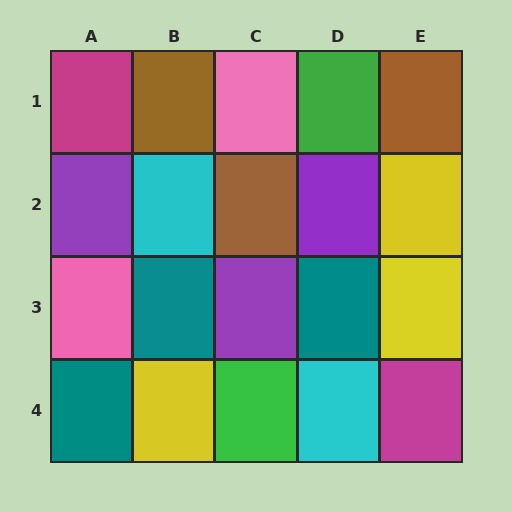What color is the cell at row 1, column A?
Magenta.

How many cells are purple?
3 cells are purple.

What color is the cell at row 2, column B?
Cyan.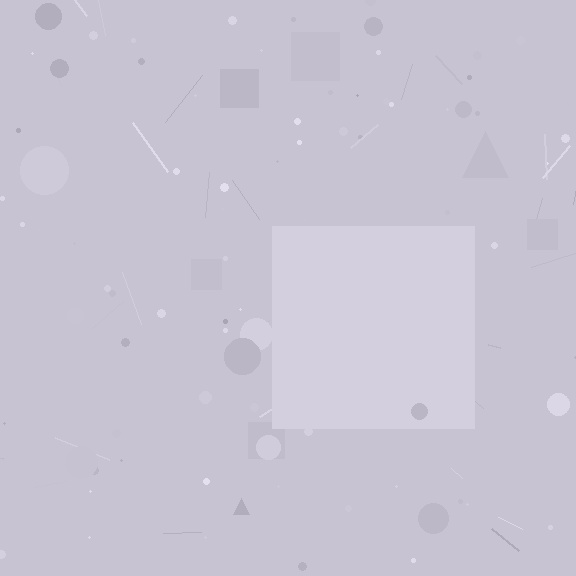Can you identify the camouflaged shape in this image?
The camouflaged shape is a square.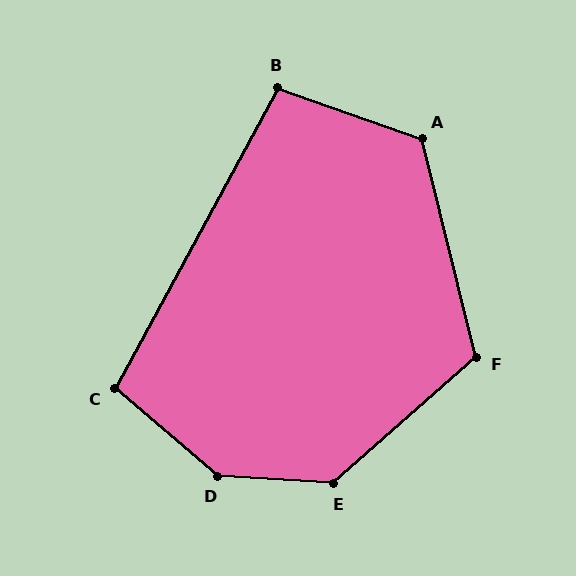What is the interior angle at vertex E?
Approximately 135 degrees (obtuse).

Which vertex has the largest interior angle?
D, at approximately 143 degrees.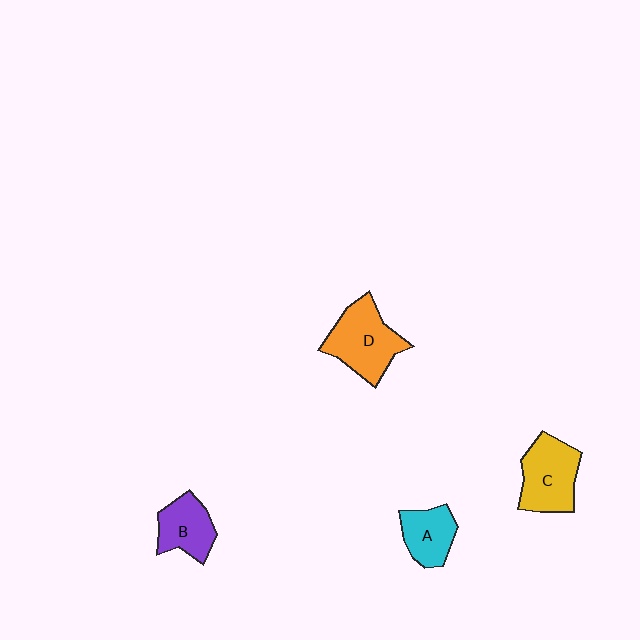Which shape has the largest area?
Shape D (orange).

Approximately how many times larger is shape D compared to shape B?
Approximately 1.5 times.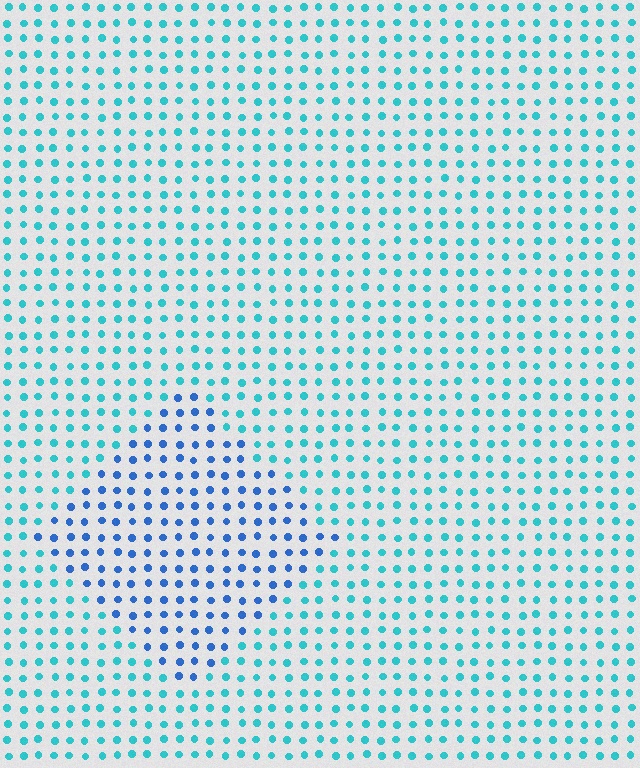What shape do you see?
I see a diamond.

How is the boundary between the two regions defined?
The boundary is defined purely by a slight shift in hue (about 36 degrees). Spacing, size, and orientation are identical on both sides.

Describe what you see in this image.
The image is filled with small cyan elements in a uniform arrangement. A diamond-shaped region is visible where the elements are tinted to a slightly different hue, forming a subtle color boundary.